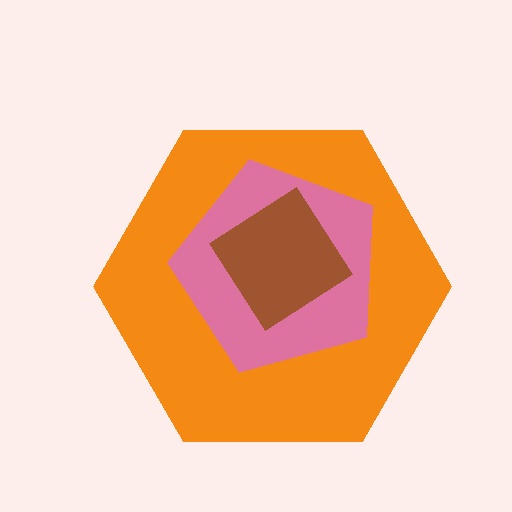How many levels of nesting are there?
3.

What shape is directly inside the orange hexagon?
The pink pentagon.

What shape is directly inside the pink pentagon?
The brown diamond.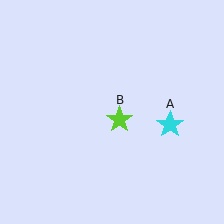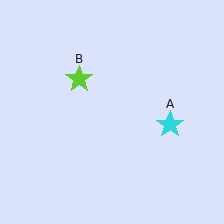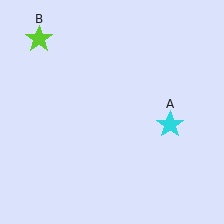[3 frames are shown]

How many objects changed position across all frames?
1 object changed position: lime star (object B).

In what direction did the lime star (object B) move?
The lime star (object B) moved up and to the left.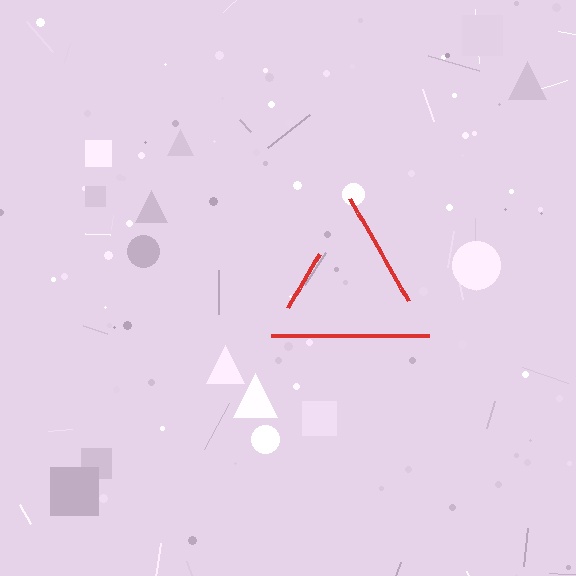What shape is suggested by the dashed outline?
The dashed outline suggests a triangle.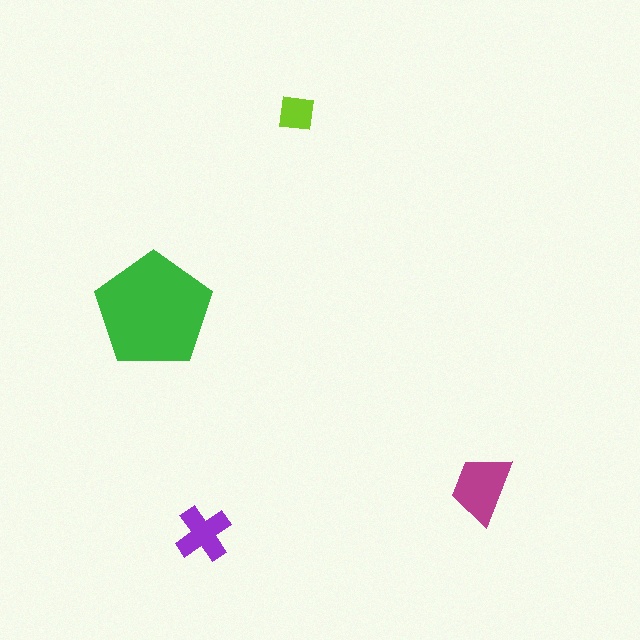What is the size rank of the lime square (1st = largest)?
4th.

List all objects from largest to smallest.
The green pentagon, the magenta trapezoid, the purple cross, the lime square.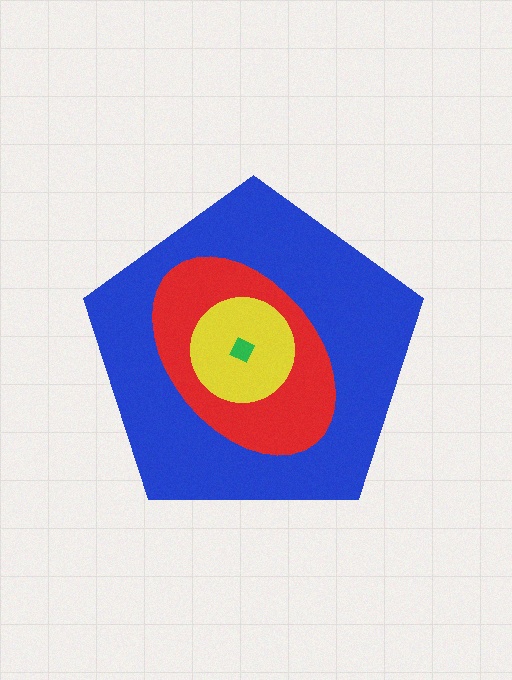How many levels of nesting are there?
4.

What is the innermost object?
The green diamond.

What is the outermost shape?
The blue pentagon.